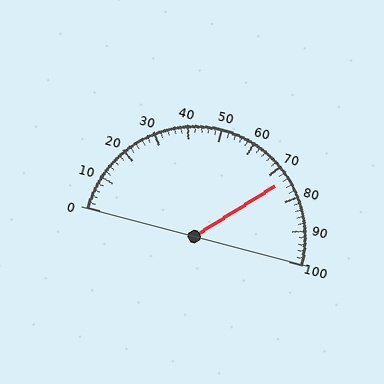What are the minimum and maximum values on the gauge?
The gauge ranges from 0 to 100.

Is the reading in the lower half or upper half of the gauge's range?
The reading is in the upper half of the range (0 to 100).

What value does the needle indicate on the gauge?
The needle indicates approximately 74.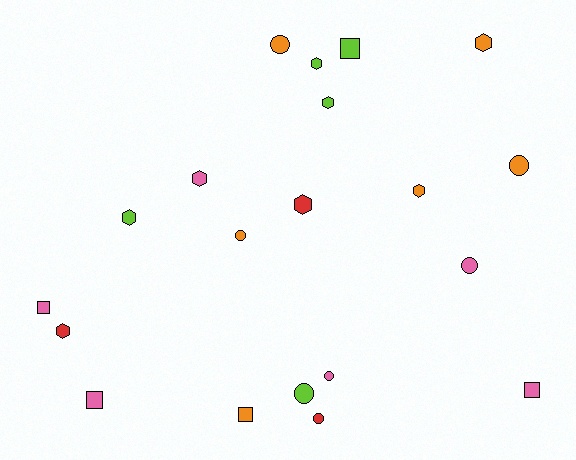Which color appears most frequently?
Orange, with 6 objects.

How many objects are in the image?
There are 20 objects.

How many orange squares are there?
There is 1 orange square.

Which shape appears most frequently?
Hexagon, with 8 objects.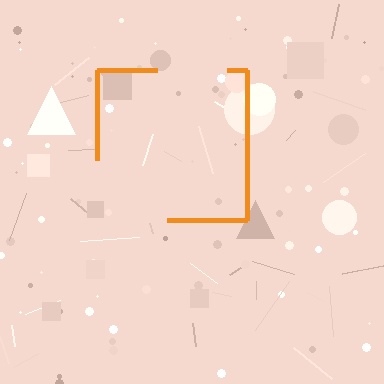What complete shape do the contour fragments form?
The contour fragments form a square.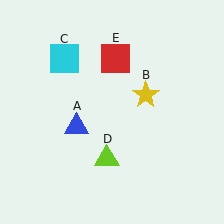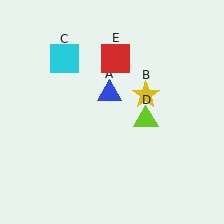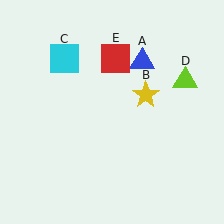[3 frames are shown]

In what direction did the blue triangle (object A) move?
The blue triangle (object A) moved up and to the right.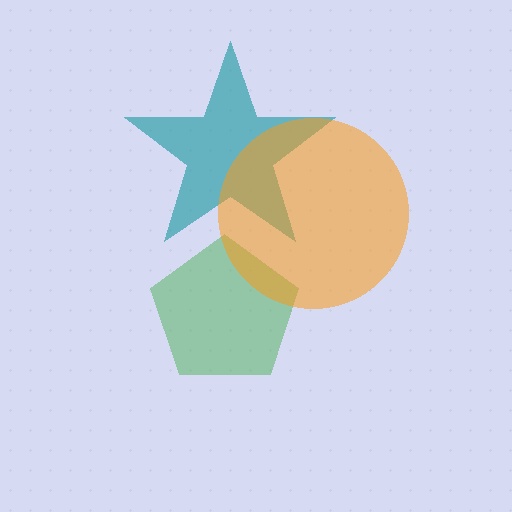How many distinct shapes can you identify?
There are 3 distinct shapes: a teal star, a green pentagon, an orange circle.